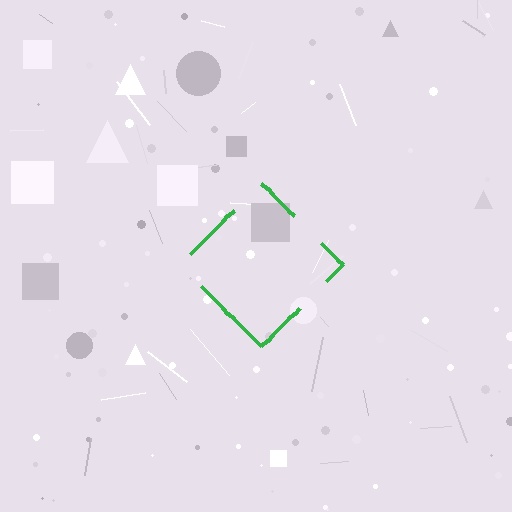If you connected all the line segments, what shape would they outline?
They would outline a diamond.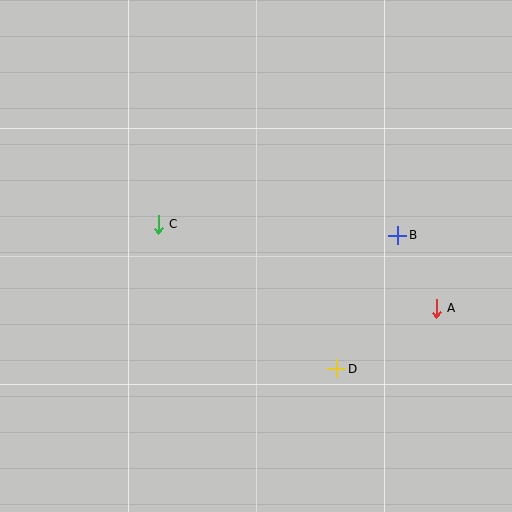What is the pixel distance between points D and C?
The distance between D and C is 229 pixels.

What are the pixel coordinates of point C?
Point C is at (158, 224).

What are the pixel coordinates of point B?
Point B is at (398, 235).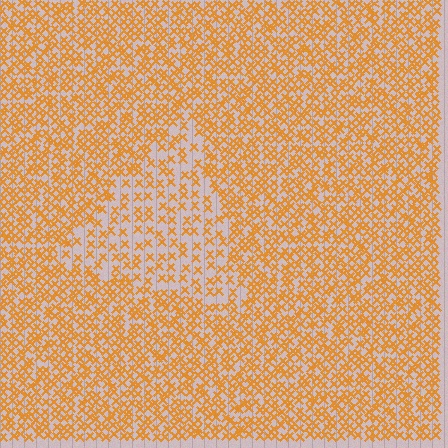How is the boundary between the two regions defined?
The boundary is defined by a change in element density (approximately 2.0x ratio). All elements are the same color, size, and shape.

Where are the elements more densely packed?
The elements are more densely packed outside the triangle boundary.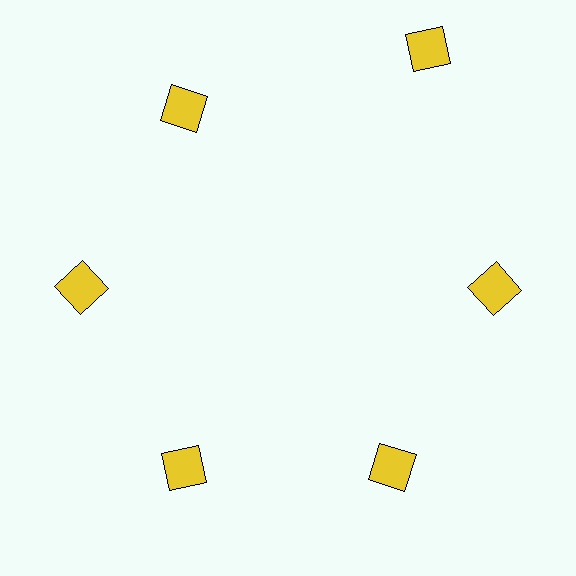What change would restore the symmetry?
The symmetry would be restored by moving it inward, back onto the ring so that all 6 squares sit at equal angles and equal distance from the center.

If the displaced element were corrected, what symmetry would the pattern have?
It would have 6-fold rotational symmetry — the pattern would map onto itself every 60 degrees.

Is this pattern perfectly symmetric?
No. The 6 yellow squares are arranged in a ring, but one element near the 1 o'clock position is pushed outward from the center, breaking the 6-fold rotational symmetry.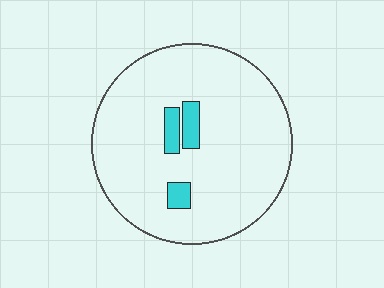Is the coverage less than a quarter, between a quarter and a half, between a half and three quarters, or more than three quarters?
Less than a quarter.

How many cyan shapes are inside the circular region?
3.